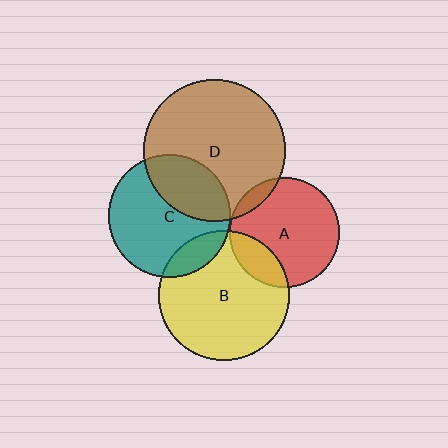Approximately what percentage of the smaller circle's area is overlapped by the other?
Approximately 35%.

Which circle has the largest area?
Circle D (brown).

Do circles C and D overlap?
Yes.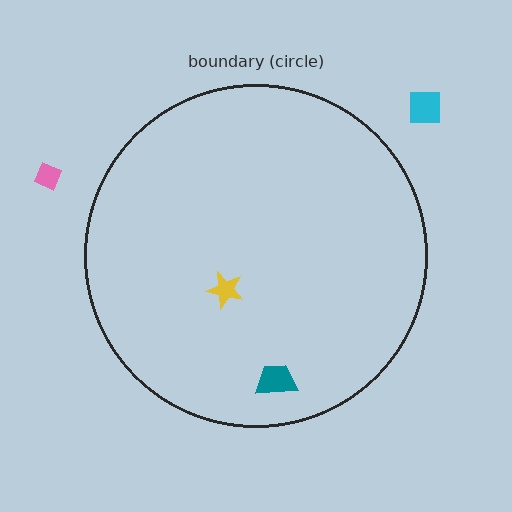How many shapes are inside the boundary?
2 inside, 2 outside.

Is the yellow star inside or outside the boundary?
Inside.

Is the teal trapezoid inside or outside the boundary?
Inside.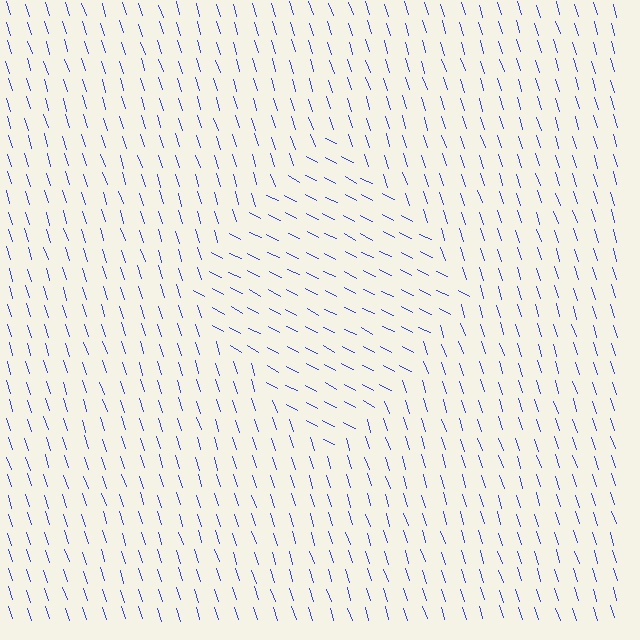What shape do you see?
I see a diamond.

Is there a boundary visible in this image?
Yes, there is a texture boundary formed by a change in line orientation.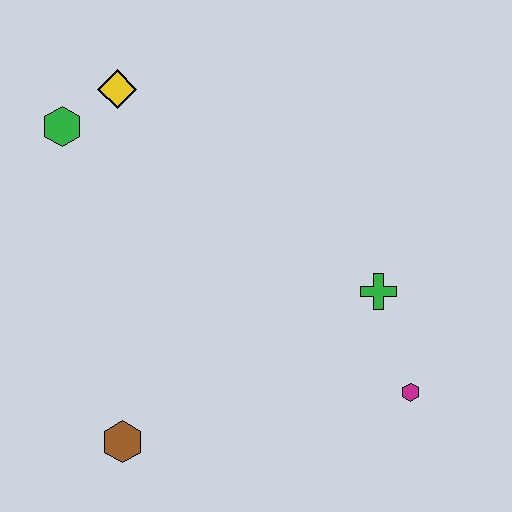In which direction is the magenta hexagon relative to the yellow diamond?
The magenta hexagon is below the yellow diamond.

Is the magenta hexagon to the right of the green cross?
Yes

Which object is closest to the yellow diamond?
The green hexagon is closest to the yellow diamond.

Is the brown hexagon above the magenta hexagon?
No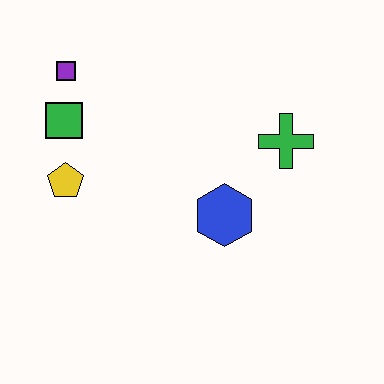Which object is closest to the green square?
The purple square is closest to the green square.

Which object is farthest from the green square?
The green cross is farthest from the green square.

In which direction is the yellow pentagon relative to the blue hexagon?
The yellow pentagon is to the left of the blue hexagon.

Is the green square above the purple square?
No